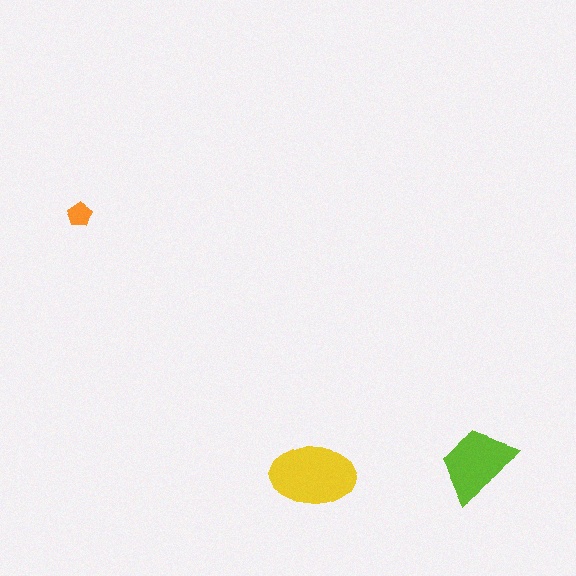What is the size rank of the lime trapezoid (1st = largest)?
2nd.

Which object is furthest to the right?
The lime trapezoid is rightmost.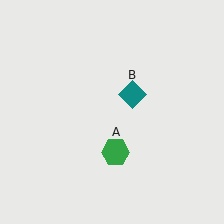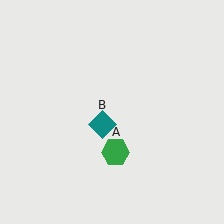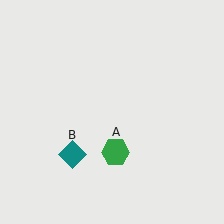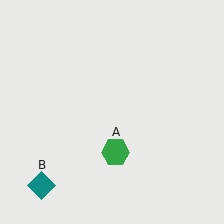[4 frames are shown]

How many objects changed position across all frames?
1 object changed position: teal diamond (object B).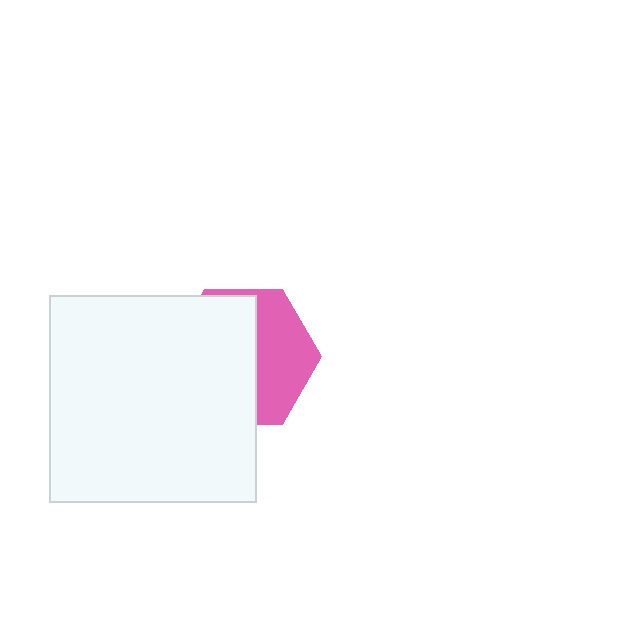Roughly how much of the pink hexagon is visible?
A small part of it is visible (roughly 40%).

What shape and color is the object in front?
The object in front is a white square.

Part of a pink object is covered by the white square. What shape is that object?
It is a hexagon.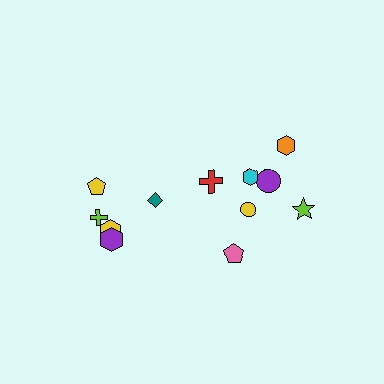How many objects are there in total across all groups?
There are 12 objects.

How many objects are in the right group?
There are 7 objects.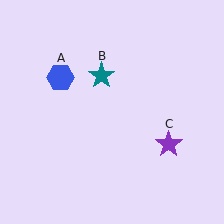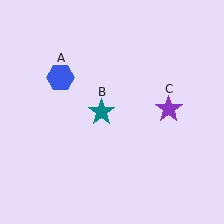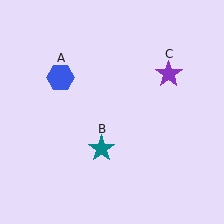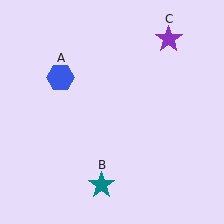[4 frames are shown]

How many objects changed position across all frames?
2 objects changed position: teal star (object B), purple star (object C).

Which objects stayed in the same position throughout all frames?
Blue hexagon (object A) remained stationary.